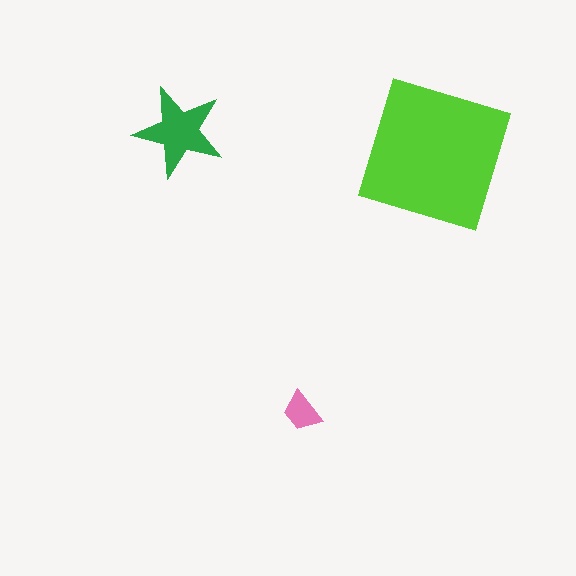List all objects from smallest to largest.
The pink trapezoid, the green star, the lime square.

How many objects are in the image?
There are 3 objects in the image.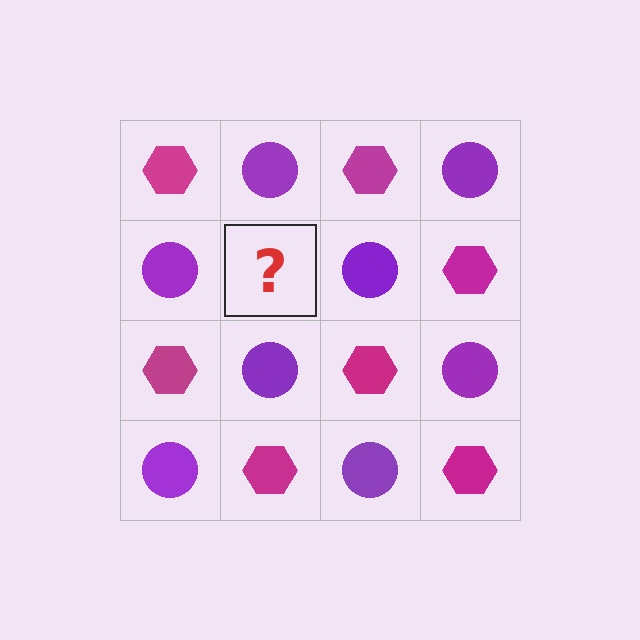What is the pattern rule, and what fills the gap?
The rule is that it alternates magenta hexagon and purple circle in a checkerboard pattern. The gap should be filled with a magenta hexagon.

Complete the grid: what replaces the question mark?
The question mark should be replaced with a magenta hexagon.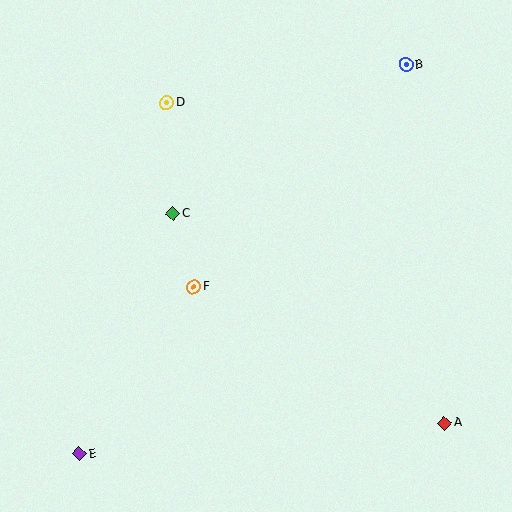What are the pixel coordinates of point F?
Point F is at (194, 287).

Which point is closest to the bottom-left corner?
Point E is closest to the bottom-left corner.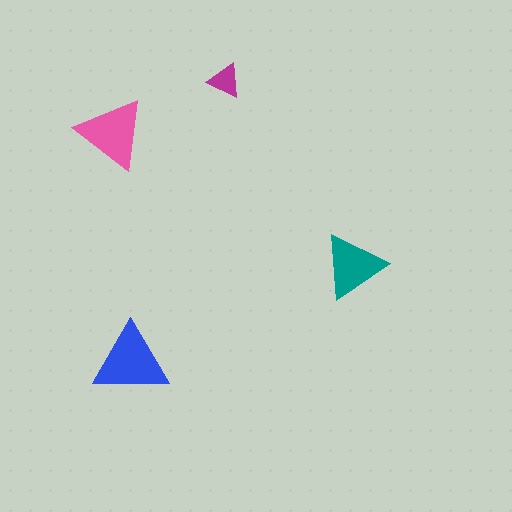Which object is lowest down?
The blue triangle is bottommost.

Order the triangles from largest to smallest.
the blue one, the pink one, the teal one, the magenta one.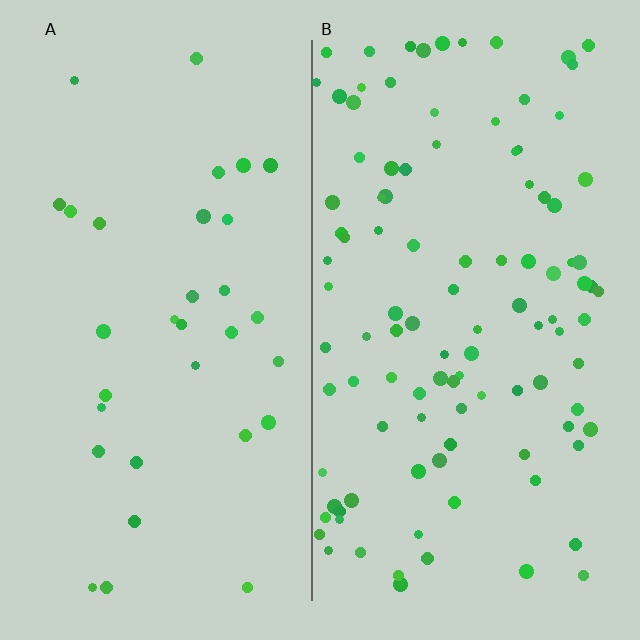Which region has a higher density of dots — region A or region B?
B (the right).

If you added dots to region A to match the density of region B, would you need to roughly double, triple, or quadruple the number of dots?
Approximately triple.